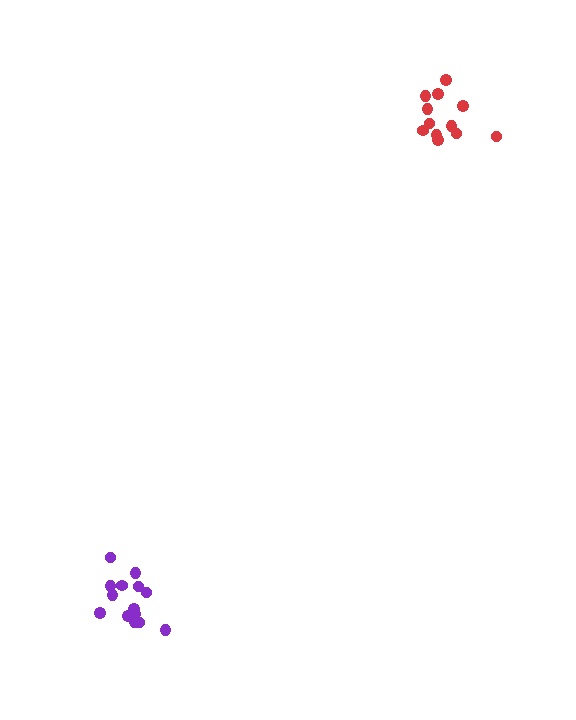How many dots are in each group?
Group 1: 14 dots, Group 2: 12 dots (26 total).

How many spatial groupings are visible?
There are 2 spatial groupings.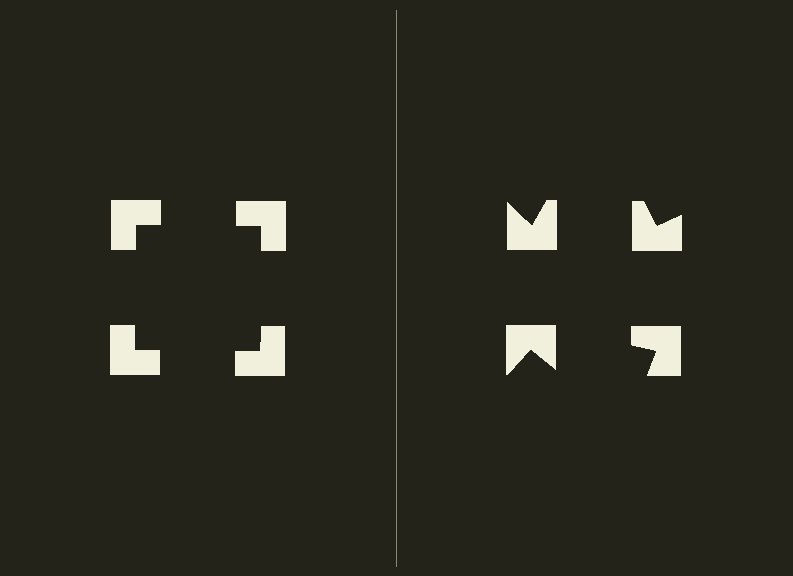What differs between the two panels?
The notched squares are positioned identically on both sides; only the wedge orientations differ. On the left they align to a square; on the right they are misaligned.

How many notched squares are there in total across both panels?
8 — 4 on each side.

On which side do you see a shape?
An illusory square appears on the left side. On the right side the wedge cuts are rotated, so no coherent shape forms.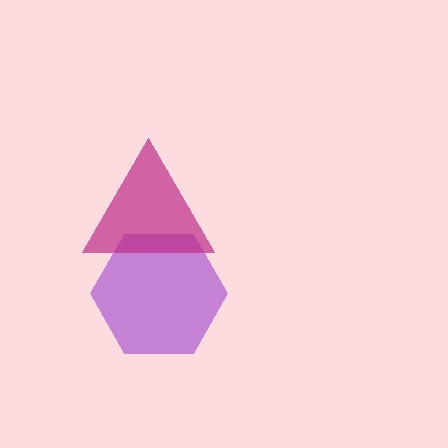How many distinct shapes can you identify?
There are 2 distinct shapes: a purple hexagon, a magenta triangle.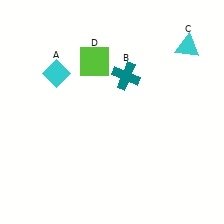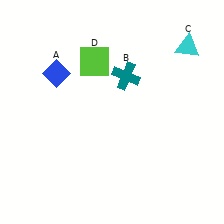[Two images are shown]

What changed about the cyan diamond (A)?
In Image 1, A is cyan. In Image 2, it changed to blue.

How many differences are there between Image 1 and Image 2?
There is 1 difference between the two images.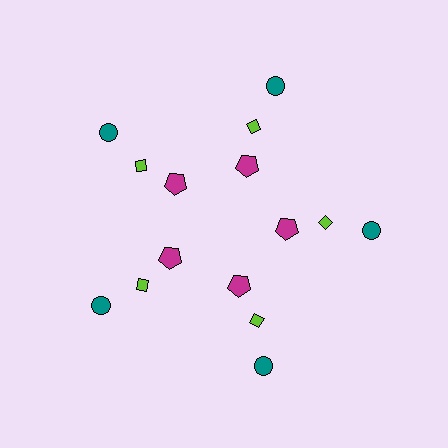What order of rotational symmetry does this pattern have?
This pattern has 5-fold rotational symmetry.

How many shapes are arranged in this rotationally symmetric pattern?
There are 15 shapes, arranged in 5 groups of 3.